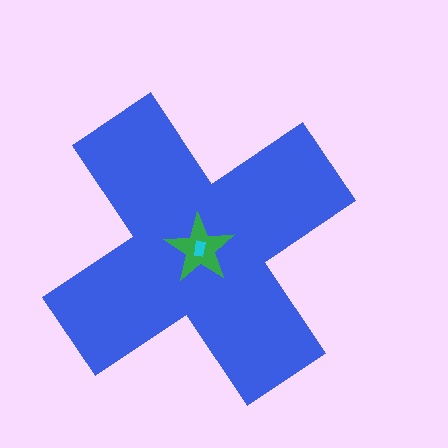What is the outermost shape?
The blue cross.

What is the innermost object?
The cyan rectangle.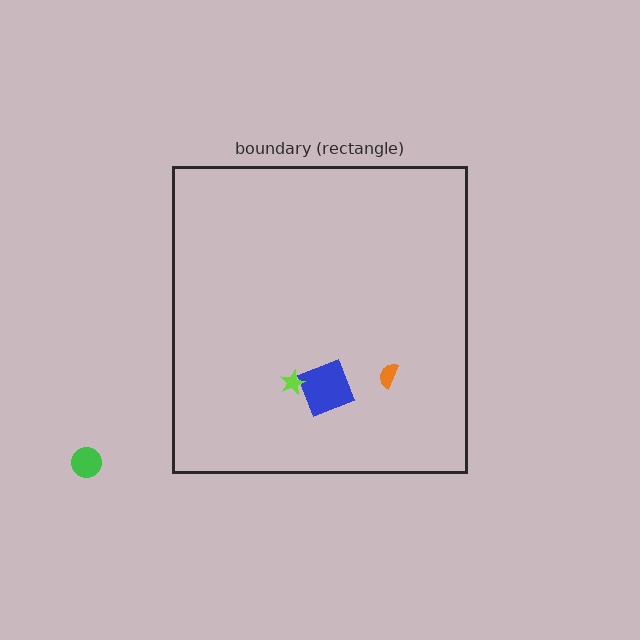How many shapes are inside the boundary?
3 inside, 1 outside.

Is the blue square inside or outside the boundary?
Inside.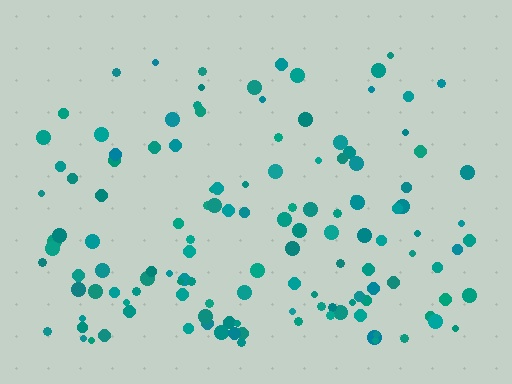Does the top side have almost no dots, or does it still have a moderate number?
Still a moderate number, just noticeably fewer than the bottom.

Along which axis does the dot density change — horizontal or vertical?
Vertical.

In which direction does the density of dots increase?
From top to bottom, with the bottom side densest.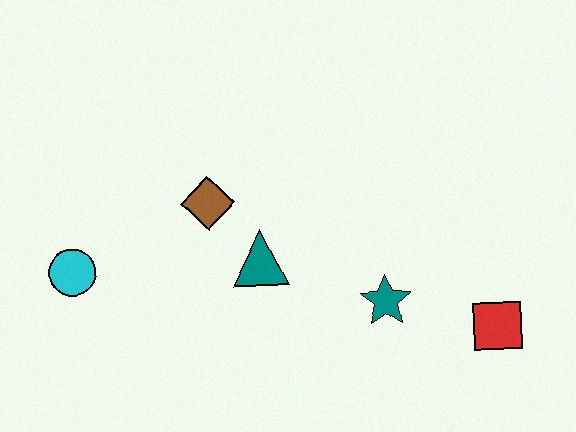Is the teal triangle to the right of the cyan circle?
Yes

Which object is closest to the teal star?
The red square is closest to the teal star.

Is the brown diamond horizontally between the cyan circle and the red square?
Yes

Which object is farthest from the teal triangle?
The red square is farthest from the teal triangle.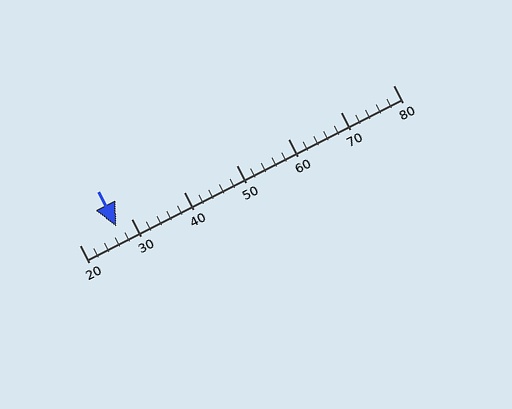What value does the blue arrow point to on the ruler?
The blue arrow points to approximately 27.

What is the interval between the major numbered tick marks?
The major tick marks are spaced 10 units apart.